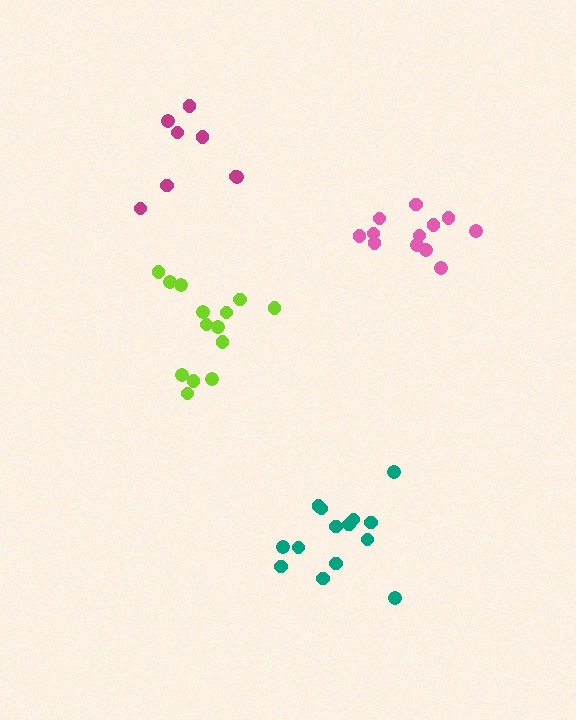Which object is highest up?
The magenta cluster is topmost.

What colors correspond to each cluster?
The clusters are colored: lime, pink, magenta, teal.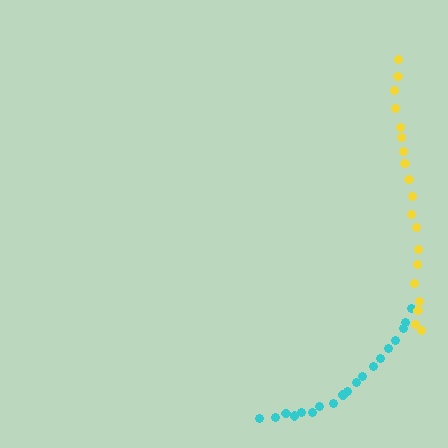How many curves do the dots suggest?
There are 2 distinct paths.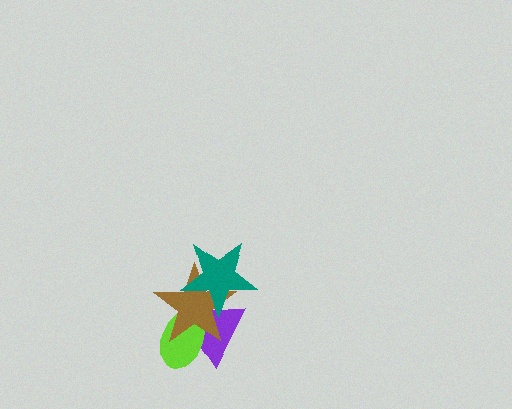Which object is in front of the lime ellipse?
The brown star is in front of the lime ellipse.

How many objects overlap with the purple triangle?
3 objects overlap with the purple triangle.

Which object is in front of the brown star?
The teal star is in front of the brown star.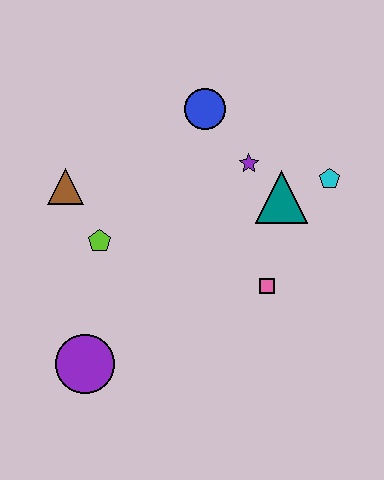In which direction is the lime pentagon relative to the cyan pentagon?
The lime pentagon is to the left of the cyan pentagon.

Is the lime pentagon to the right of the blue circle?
No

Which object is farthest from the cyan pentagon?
The purple circle is farthest from the cyan pentagon.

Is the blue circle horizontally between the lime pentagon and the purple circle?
No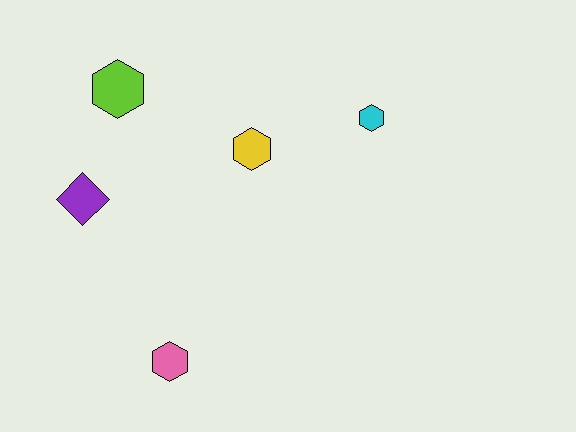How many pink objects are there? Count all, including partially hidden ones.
There is 1 pink object.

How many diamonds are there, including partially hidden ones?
There is 1 diamond.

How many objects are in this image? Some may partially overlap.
There are 5 objects.